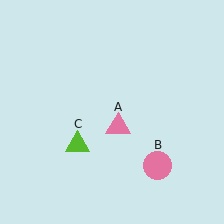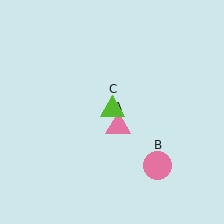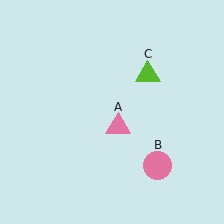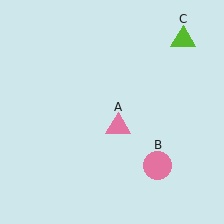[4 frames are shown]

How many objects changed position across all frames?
1 object changed position: lime triangle (object C).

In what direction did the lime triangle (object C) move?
The lime triangle (object C) moved up and to the right.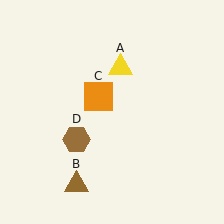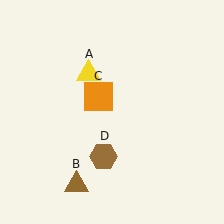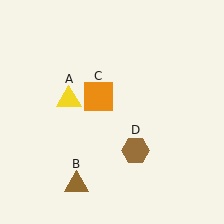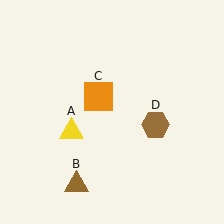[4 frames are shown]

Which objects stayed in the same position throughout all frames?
Brown triangle (object B) and orange square (object C) remained stationary.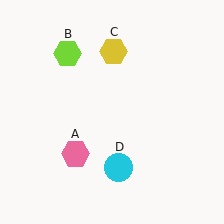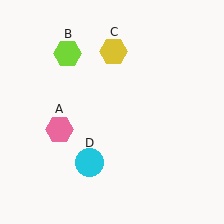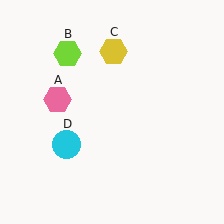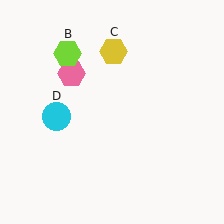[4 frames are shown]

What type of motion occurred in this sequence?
The pink hexagon (object A), cyan circle (object D) rotated clockwise around the center of the scene.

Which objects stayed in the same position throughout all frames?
Lime hexagon (object B) and yellow hexagon (object C) remained stationary.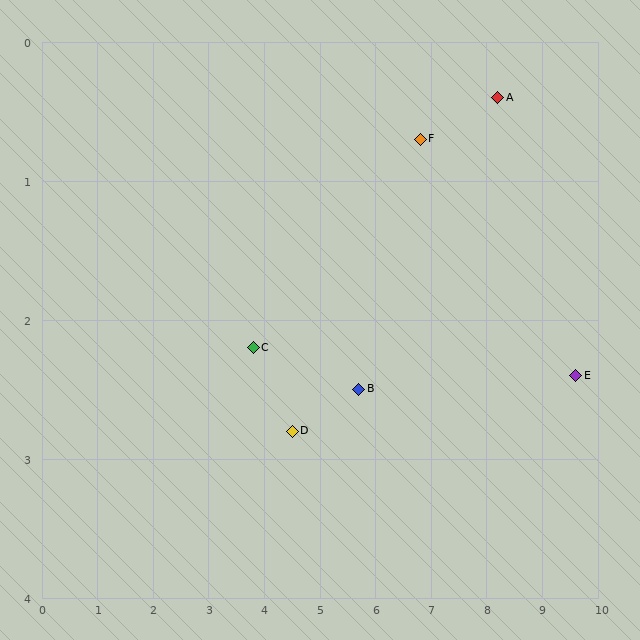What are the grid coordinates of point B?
Point B is at approximately (5.7, 2.5).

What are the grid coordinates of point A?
Point A is at approximately (8.2, 0.4).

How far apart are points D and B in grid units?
Points D and B are about 1.2 grid units apart.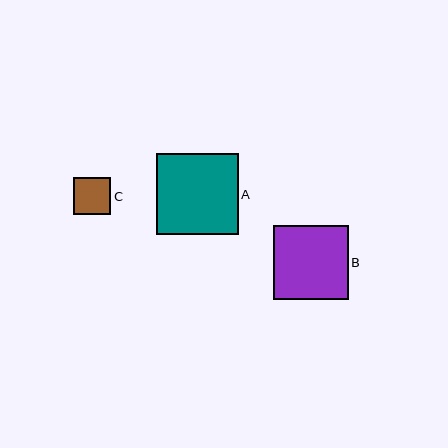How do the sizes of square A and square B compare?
Square A and square B are approximately the same size.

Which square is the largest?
Square A is the largest with a size of approximately 81 pixels.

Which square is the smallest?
Square C is the smallest with a size of approximately 38 pixels.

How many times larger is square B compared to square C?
Square B is approximately 2.0 times the size of square C.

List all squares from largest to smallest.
From largest to smallest: A, B, C.